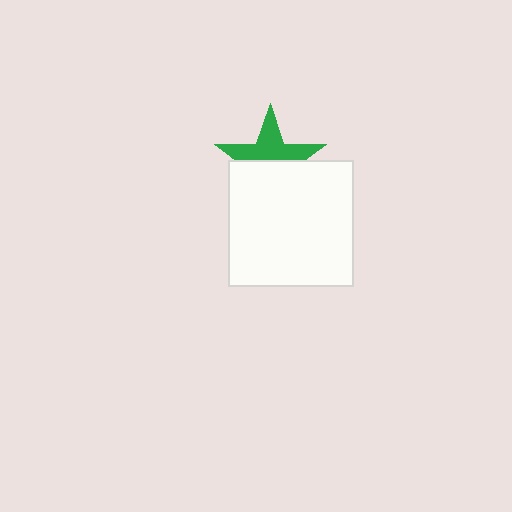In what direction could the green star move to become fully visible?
The green star could move up. That would shift it out from behind the white square entirely.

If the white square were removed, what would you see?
You would see the complete green star.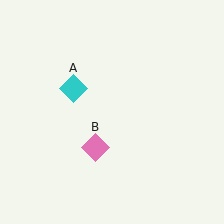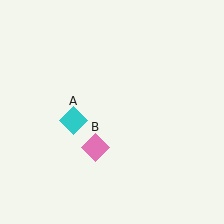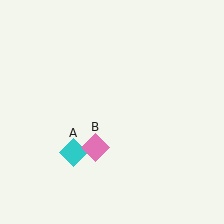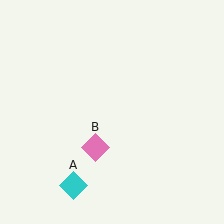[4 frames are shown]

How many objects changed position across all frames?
1 object changed position: cyan diamond (object A).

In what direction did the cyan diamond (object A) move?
The cyan diamond (object A) moved down.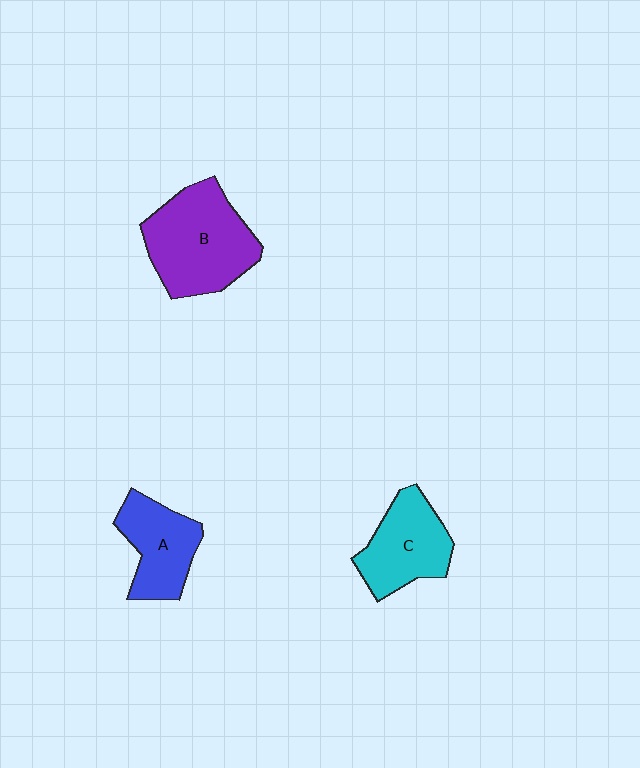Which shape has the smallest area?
Shape A (blue).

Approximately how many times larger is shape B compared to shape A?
Approximately 1.5 times.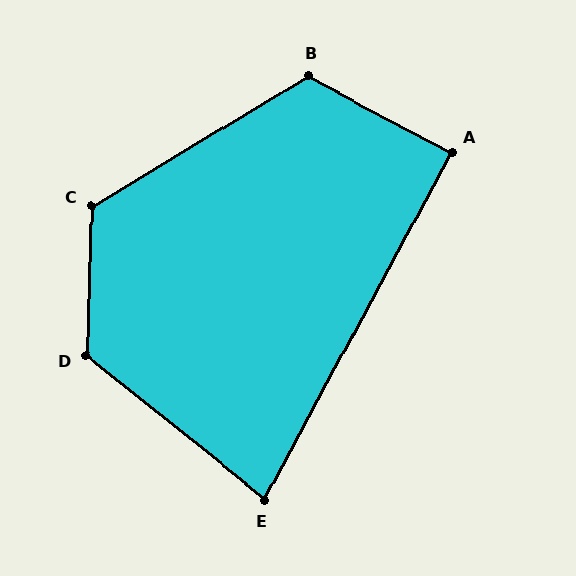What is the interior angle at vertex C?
Approximately 123 degrees (obtuse).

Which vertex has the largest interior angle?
D, at approximately 127 degrees.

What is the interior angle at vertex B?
Approximately 121 degrees (obtuse).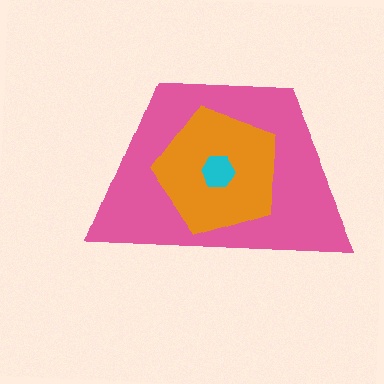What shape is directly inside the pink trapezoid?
The orange pentagon.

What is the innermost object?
The cyan hexagon.